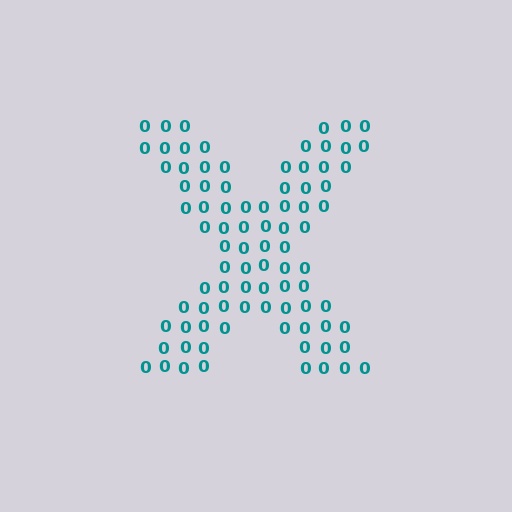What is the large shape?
The large shape is the letter X.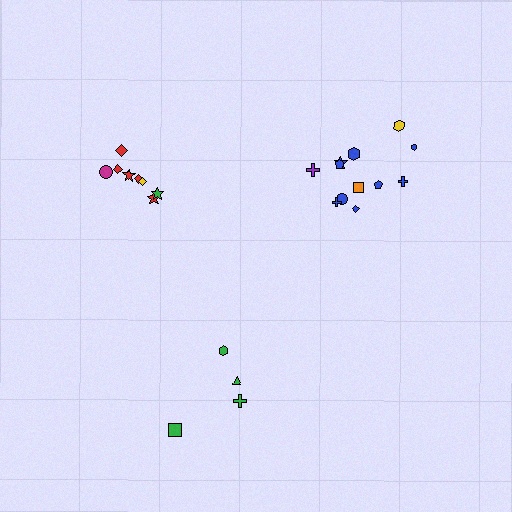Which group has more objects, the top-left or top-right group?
The top-right group.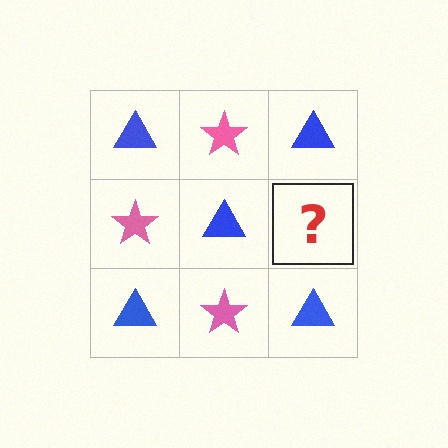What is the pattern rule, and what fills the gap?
The rule is that it alternates blue triangle and pink star in a checkerboard pattern. The gap should be filled with a pink star.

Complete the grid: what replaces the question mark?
The question mark should be replaced with a pink star.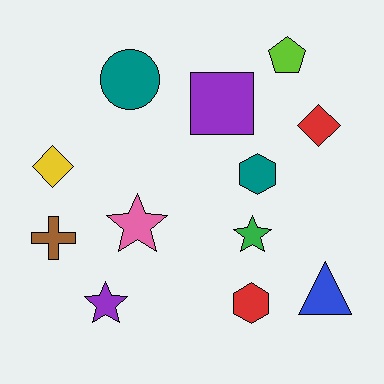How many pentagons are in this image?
There is 1 pentagon.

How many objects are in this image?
There are 12 objects.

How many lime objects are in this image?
There is 1 lime object.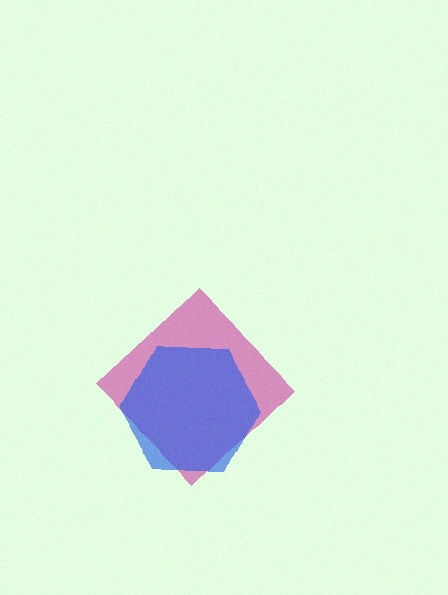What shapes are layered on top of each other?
The layered shapes are: a magenta diamond, a blue hexagon.